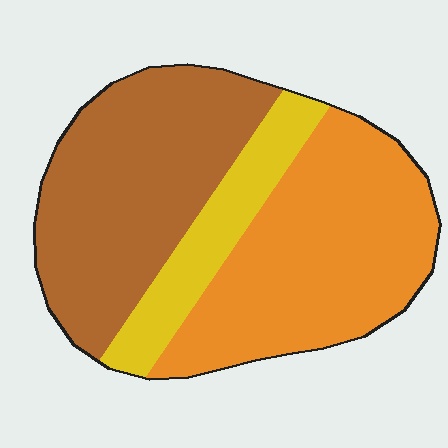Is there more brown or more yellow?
Brown.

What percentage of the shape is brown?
Brown covers around 40% of the shape.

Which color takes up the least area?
Yellow, at roughly 15%.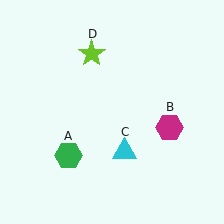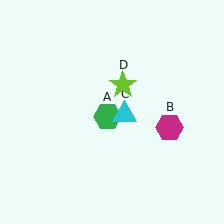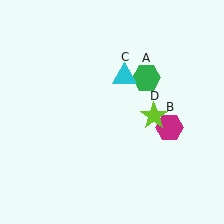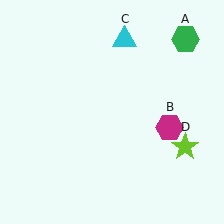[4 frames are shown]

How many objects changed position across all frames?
3 objects changed position: green hexagon (object A), cyan triangle (object C), lime star (object D).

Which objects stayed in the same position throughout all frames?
Magenta hexagon (object B) remained stationary.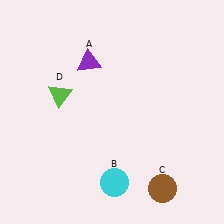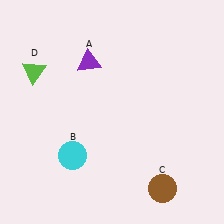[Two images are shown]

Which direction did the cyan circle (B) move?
The cyan circle (B) moved left.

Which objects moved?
The objects that moved are: the cyan circle (B), the lime triangle (D).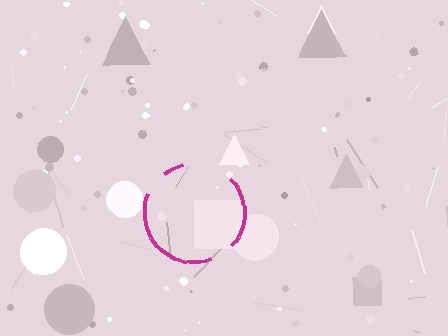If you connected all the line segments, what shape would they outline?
They would outline a circle.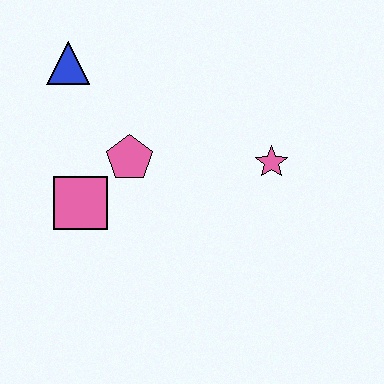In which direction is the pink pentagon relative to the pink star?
The pink pentagon is to the left of the pink star.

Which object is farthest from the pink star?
The blue triangle is farthest from the pink star.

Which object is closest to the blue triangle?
The pink pentagon is closest to the blue triangle.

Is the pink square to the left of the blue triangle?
No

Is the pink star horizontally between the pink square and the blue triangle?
No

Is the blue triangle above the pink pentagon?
Yes